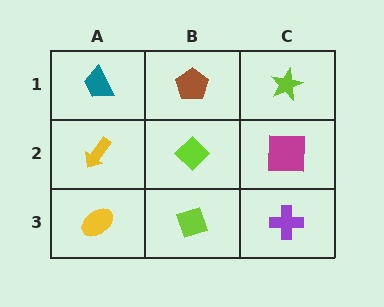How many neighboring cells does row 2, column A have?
3.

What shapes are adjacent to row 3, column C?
A magenta square (row 2, column C), a lime diamond (row 3, column B).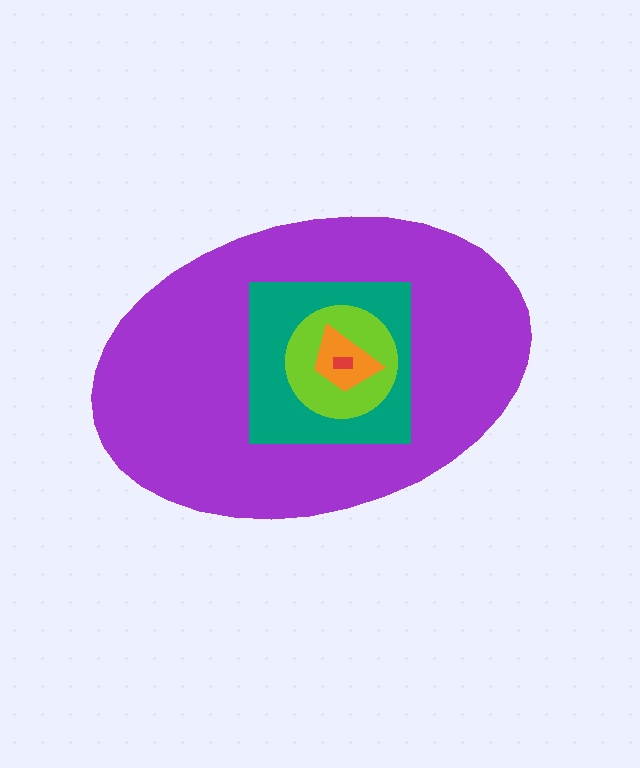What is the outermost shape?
The purple ellipse.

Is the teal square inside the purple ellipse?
Yes.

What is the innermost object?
The red rectangle.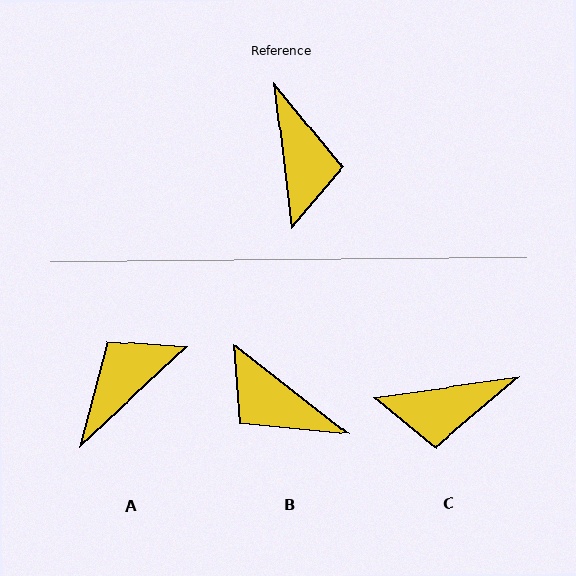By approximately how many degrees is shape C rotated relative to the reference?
Approximately 89 degrees clockwise.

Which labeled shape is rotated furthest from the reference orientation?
B, about 135 degrees away.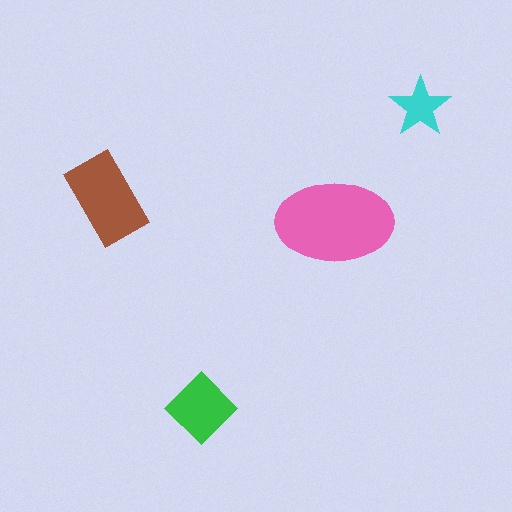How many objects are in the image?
There are 4 objects in the image.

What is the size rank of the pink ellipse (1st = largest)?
1st.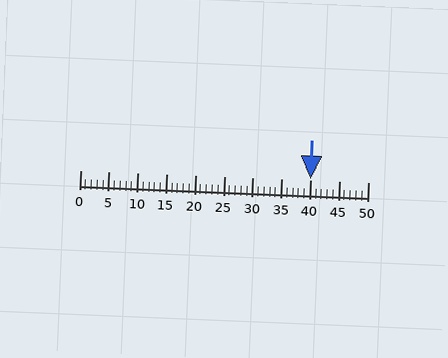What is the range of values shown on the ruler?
The ruler shows values from 0 to 50.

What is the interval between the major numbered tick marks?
The major tick marks are spaced 5 units apart.